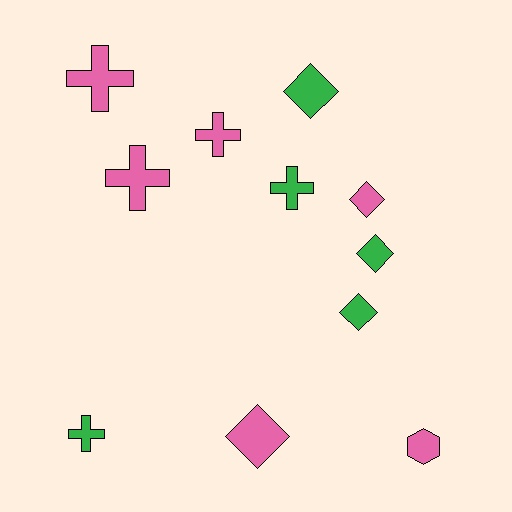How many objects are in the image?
There are 11 objects.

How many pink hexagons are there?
There is 1 pink hexagon.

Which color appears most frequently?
Pink, with 6 objects.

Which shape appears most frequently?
Cross, with 5 objects.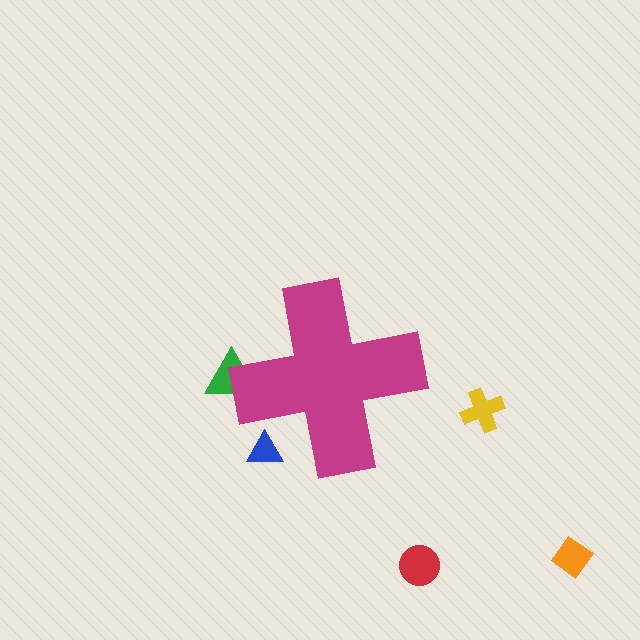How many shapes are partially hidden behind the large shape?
2 shapes are partially hidden.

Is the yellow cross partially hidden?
No, the yellow cross is fully visible.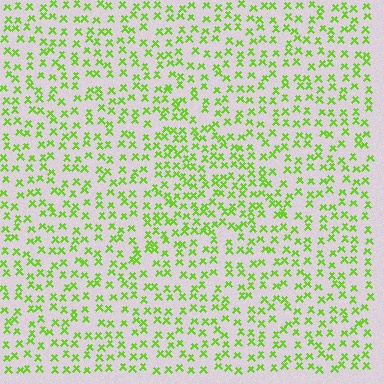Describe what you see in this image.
The image contains small lime elements arranged at two different densities. A triangle-shaped region is visible where the elements are more densely packed than the surrounding area.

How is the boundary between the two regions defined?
The boundary is defined by a change in element density (approximately 1.5x ratio). All elements are the same color, size, and shape.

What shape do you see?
I see a triangle.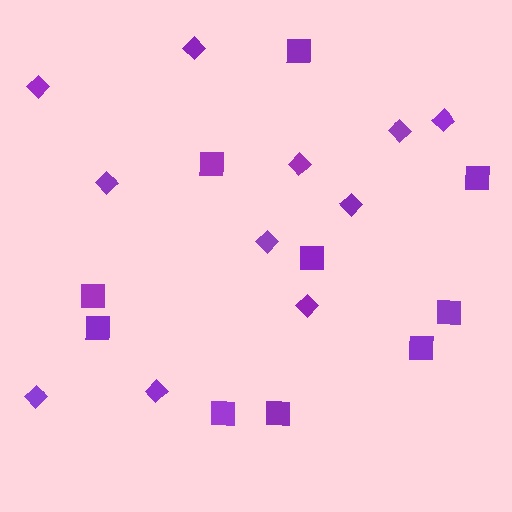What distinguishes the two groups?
There are 2 groups: one group of squares (10) and one group of diamonds (11).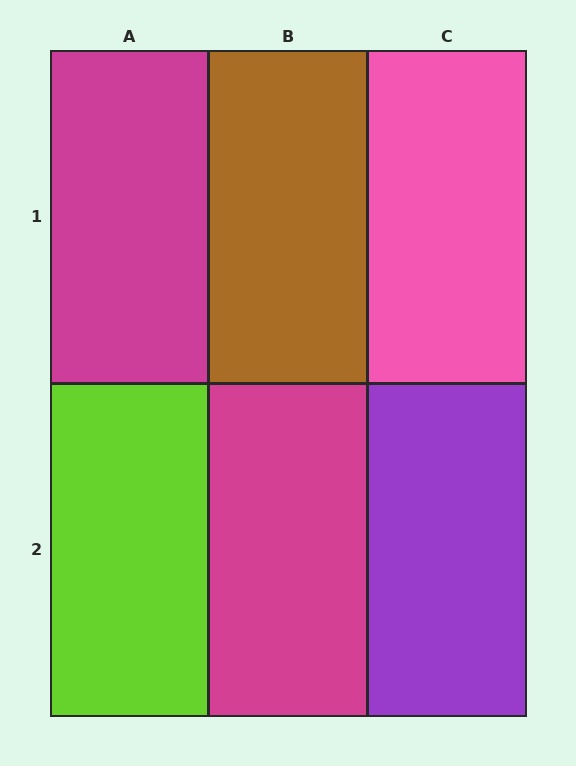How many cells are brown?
1 cell is brown.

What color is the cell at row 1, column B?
Brown.